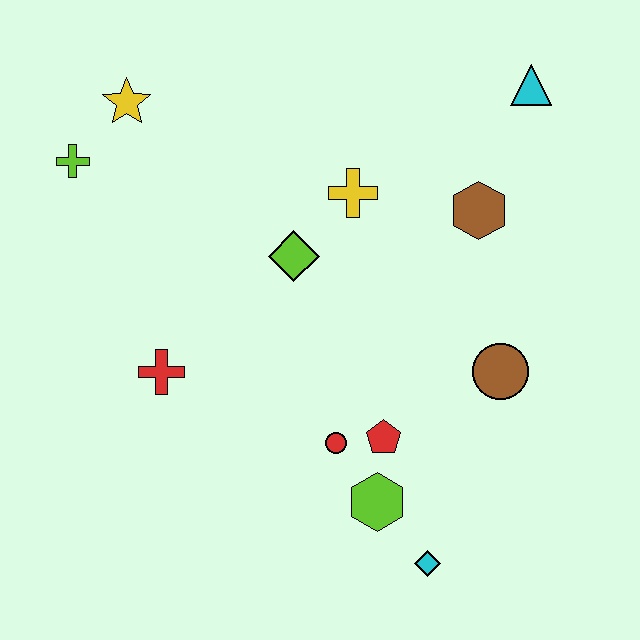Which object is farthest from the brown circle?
The lime cross is farthest from the brown circle.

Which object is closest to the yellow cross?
The lime diamond is closest to the yellow cross.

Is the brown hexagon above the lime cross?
No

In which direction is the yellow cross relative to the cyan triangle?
The yellow cross is to the left of the cyan triangle.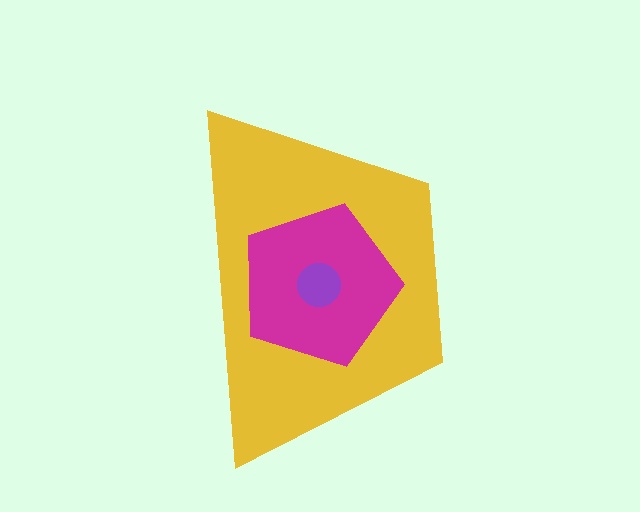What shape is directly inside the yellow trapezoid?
The magenta pentagon.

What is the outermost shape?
The yellow trapezoid.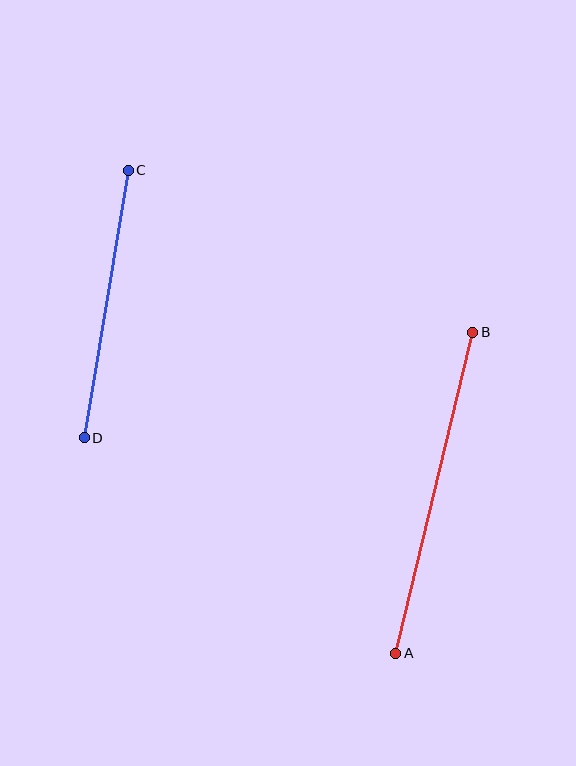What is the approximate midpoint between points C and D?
The midpoint is at approximately (106, 304) pixels.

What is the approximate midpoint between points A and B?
The midpoint is at approximately (434, 493) pixels.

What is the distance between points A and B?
The distance is approximately 330 pixels.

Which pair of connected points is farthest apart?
Points A and B are farthest apart.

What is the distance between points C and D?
The distance is approximately 271 pixels.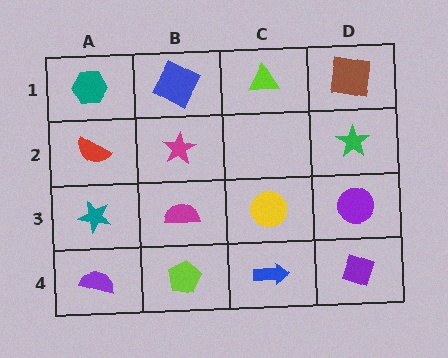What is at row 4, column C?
A blue arrow.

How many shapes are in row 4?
4 shapes.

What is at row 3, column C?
A yellow circle.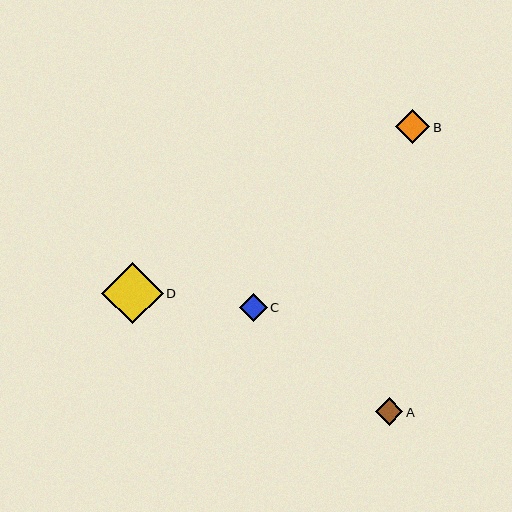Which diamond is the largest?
Diamond D is the largest with a size of approximately 61 pixels.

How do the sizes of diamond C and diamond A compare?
Diamond C and diamond A are approximately the same size.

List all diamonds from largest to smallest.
From largest to smallest: D, B, C, A.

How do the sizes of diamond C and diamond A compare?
Diamond C and diamond A are approximately the same size.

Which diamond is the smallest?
Diamond A is the smallest with a size of approximately 27 pixels.